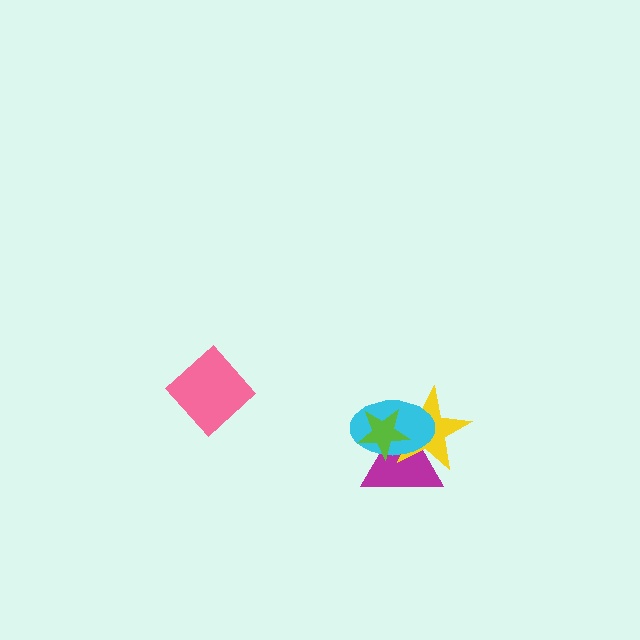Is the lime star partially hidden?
No, no other shape covers it.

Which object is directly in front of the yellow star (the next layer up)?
The cyan ellipse is directly in front of the yellow star.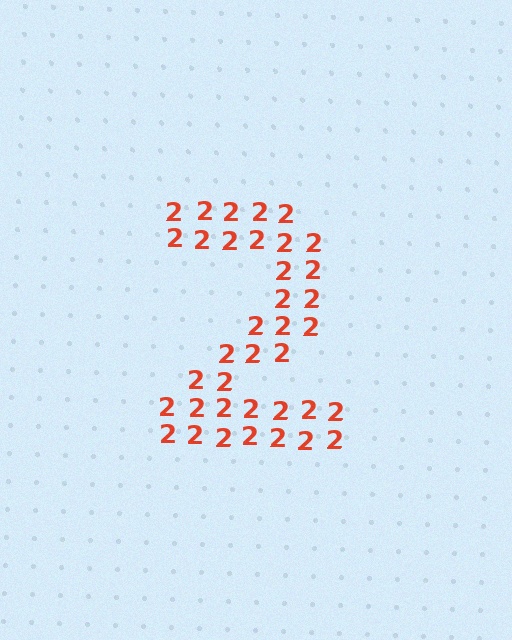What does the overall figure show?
The overall figure shows the digit 2.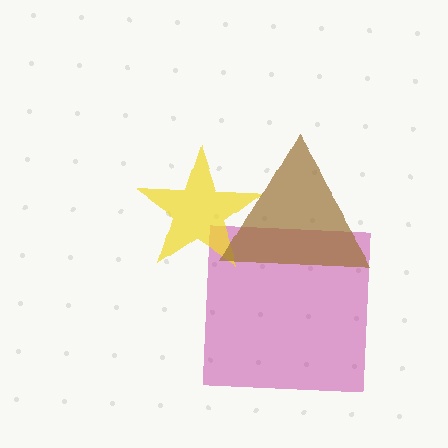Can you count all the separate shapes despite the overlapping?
Yes, there are 3 separate shapes.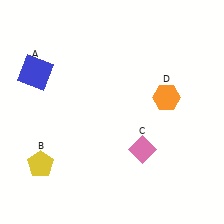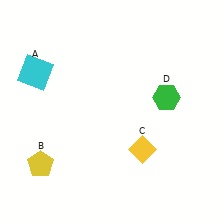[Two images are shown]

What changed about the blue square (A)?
In Image 1, A is blue. In Image 2, it changed to cyan.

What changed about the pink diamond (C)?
In Image 1, C is pink. In Image 2, it changed to yellow.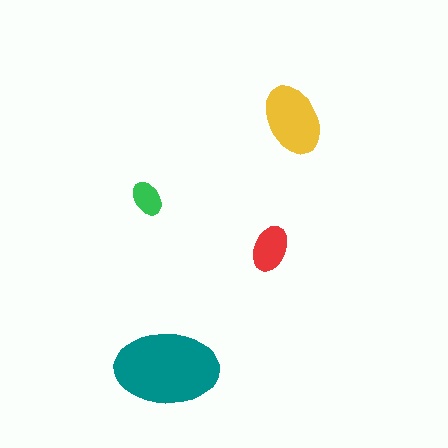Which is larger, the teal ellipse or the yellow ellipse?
The teal one.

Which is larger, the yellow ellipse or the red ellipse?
The yellow one.